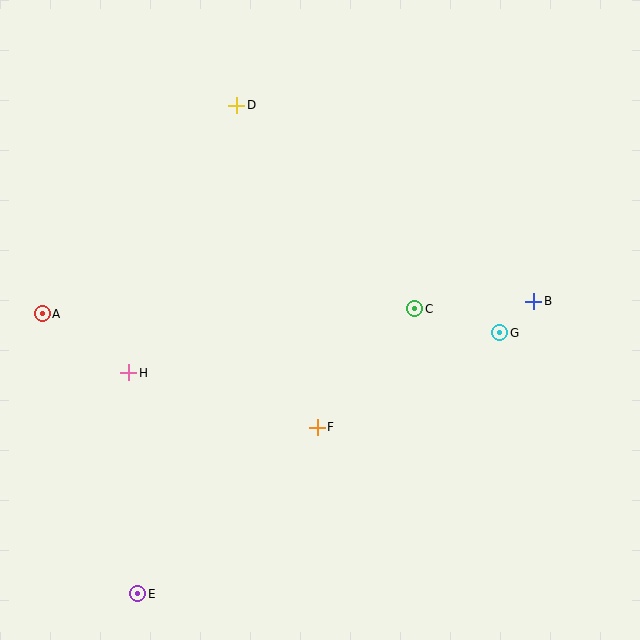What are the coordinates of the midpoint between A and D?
The midpoint between A and D is at (139, 209).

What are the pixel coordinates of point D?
Point D is at (237, 105).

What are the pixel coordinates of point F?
Point F is at (317, 427).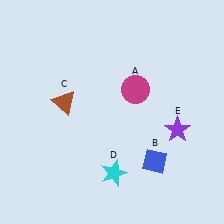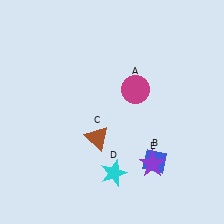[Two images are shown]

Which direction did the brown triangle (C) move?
The brown triangle (C) moved down.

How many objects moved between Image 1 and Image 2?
2 objects moved between the two images.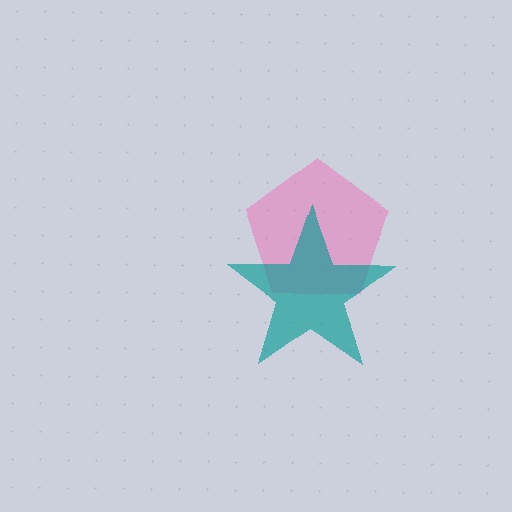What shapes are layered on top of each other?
The layered shapes are: a pink pentagon, a teal star.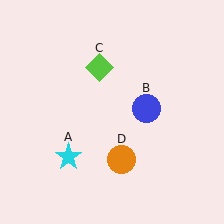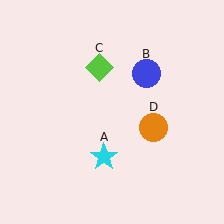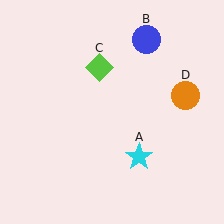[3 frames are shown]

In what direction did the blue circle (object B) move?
The blue circle (object B) moved up.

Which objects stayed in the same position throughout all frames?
Lime diamond (object C) remained stationary.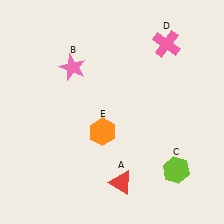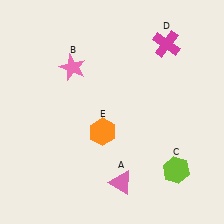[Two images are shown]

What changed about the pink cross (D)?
In Image 1, D is pink. In Image 2, it changed to magenta.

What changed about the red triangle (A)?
In Image 1, A is red. In Image 2, it changed to pink.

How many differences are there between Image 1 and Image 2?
There are 2 differences between the two images.